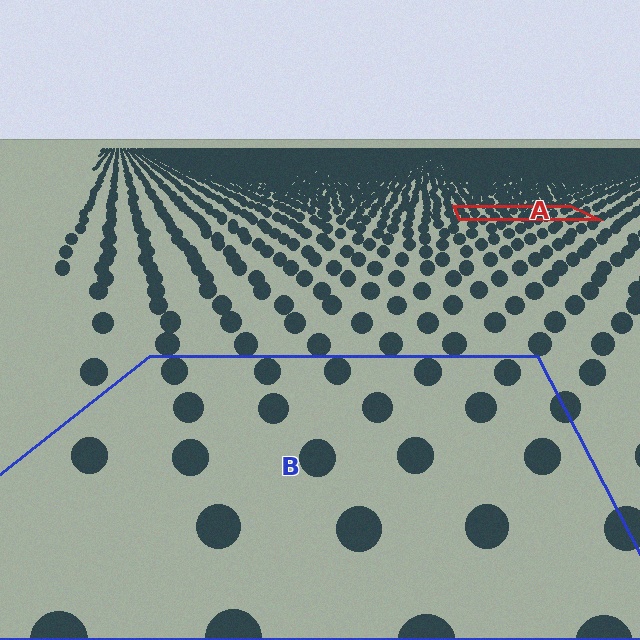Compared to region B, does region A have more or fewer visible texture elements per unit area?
Region A has more texture elements per unit area — they are packed more densely because it is farther away.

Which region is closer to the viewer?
Region B is closer. The texture elements there are larger and more spread out.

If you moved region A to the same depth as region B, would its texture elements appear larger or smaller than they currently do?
They would appear larger. At a closer depth, the same texture elements are projected at a bigger on-screen size.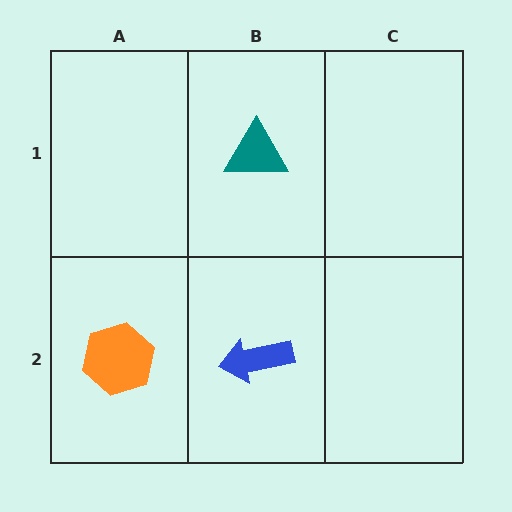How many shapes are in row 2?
2 shapes.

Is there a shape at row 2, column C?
No, that cell is empty.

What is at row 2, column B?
A blue arrow.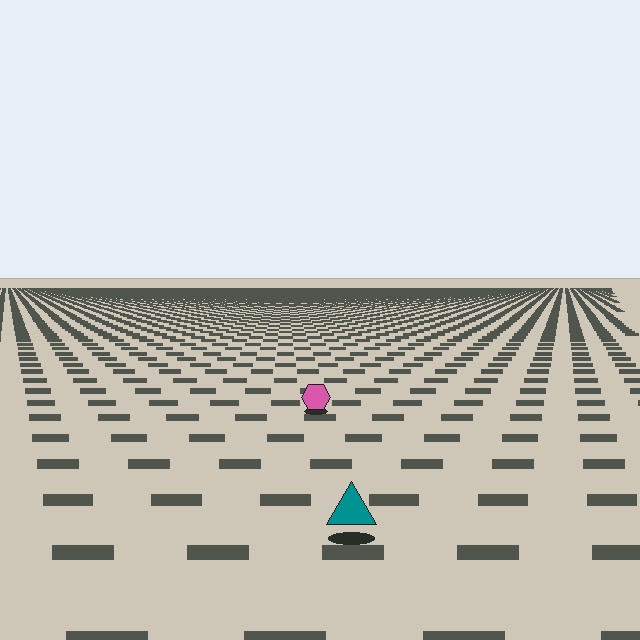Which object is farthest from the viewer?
The pink hexagon is farthest from the viewer. It appears smaller and the ground texture around it is denser.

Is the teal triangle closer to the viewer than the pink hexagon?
Yes. The teal triangle is closer — you can tell from the texture gradient: the ground texture is coarser near it.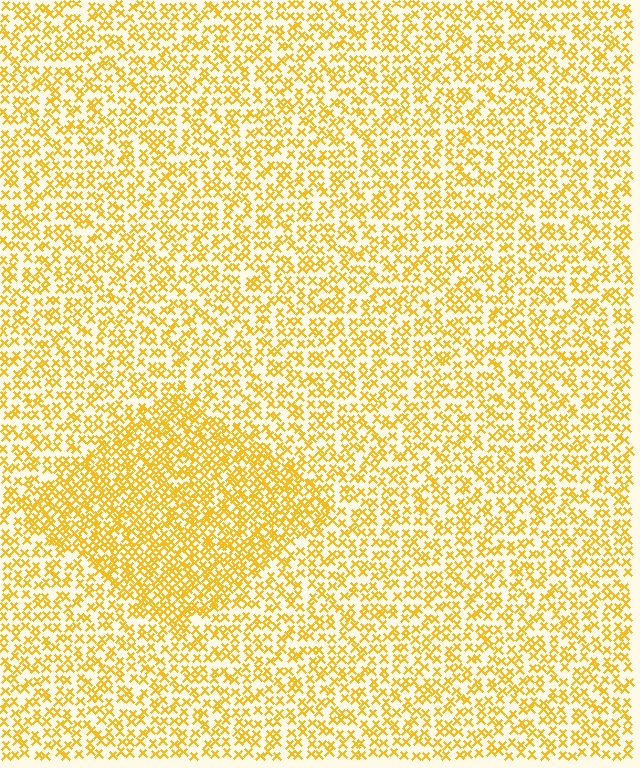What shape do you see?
I see a diamond.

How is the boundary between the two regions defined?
The boundary is defined by a change in element density (approximately 1.7x ratio). All elements are the same color, size, and shape.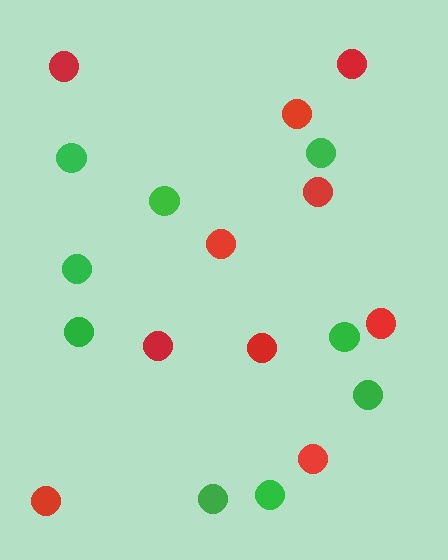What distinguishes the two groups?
There are 2 groups: one group of red circles (10) and one group of green circles (9).